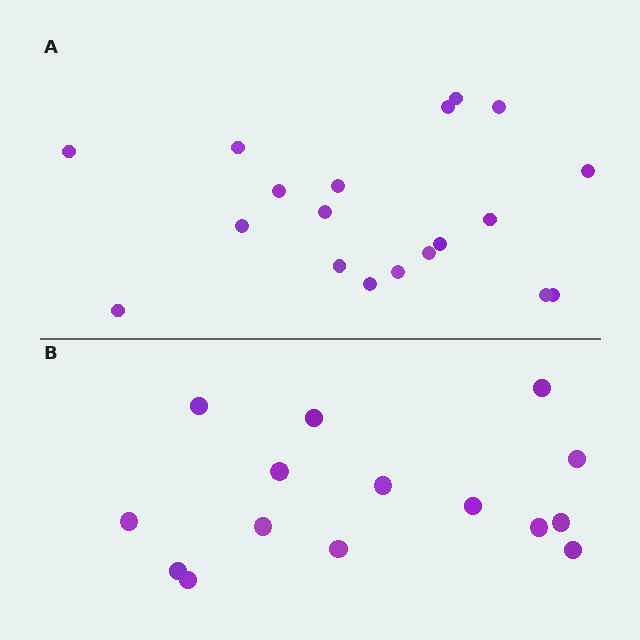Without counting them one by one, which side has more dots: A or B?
Region A (the top region) has more dots.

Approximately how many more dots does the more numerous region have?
Region A has about 4 more dots than region B.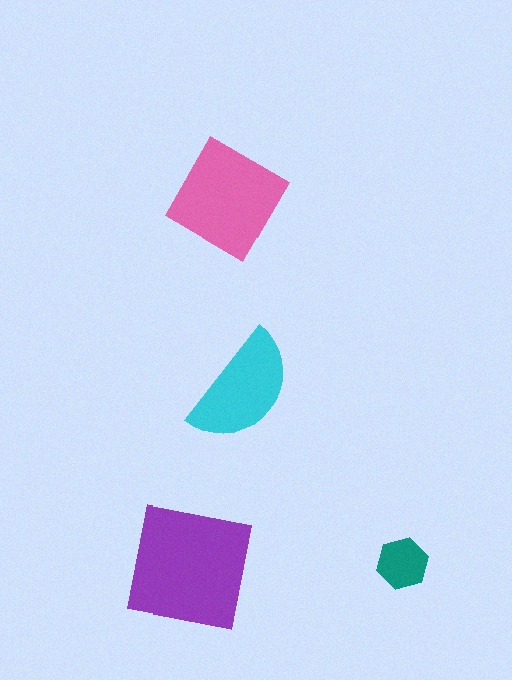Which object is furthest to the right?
The teal hexagon is rightmost.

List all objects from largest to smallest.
The purple square, the pink diamond, the cyan semicircle, the teal hexagon.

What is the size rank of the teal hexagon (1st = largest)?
4th.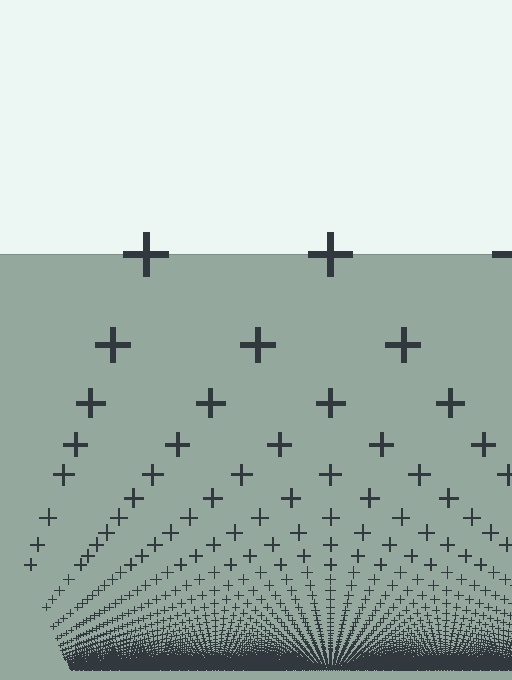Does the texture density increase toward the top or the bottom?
Density increases toward the bottom.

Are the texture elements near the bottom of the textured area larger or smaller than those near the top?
Smaller. The gradient is inverted — elements near the bottom are smaller and denser.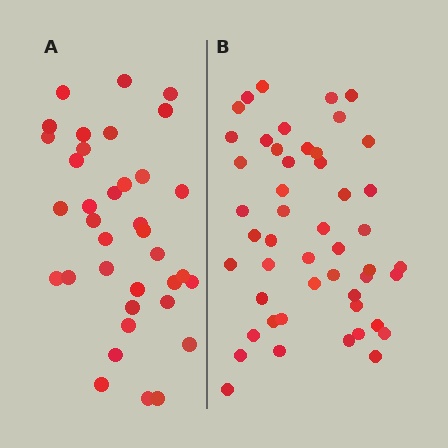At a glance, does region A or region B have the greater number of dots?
Region B (the right region) has more dots.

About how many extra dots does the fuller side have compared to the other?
Region B has approximately 15 more dots than region A.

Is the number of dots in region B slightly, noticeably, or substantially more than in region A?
Region B has noticeably more, but not dramatically so. The ratio is roughly 1.4 to 1.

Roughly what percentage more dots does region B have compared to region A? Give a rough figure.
About 35% more.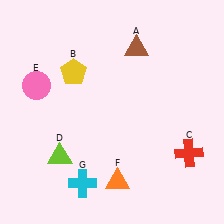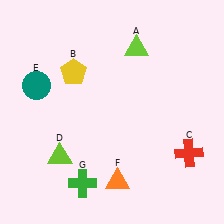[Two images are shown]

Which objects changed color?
A changed from brown to lime. E changed from pink to teal. G changed from cyan to green.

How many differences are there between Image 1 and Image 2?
There are 3 differences between the two images.